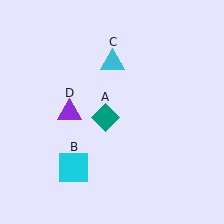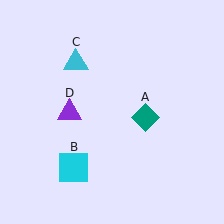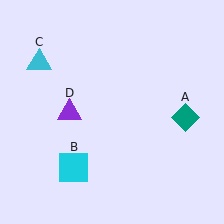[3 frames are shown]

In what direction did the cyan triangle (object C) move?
The cyan triangle (object C) moved left.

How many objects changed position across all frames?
2 objects changed position: teal diamond (object A), cyan triangle (object C).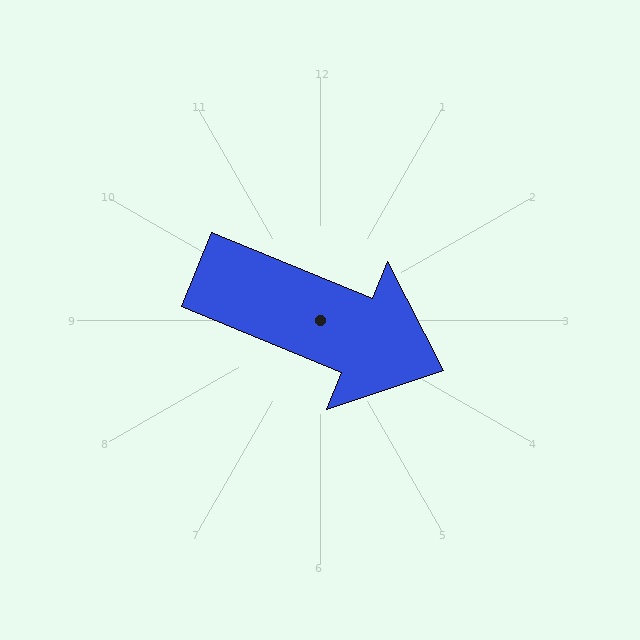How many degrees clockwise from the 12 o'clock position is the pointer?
Approximately 112 degrees.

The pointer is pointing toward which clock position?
Roughly 4 o'clock.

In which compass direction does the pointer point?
East.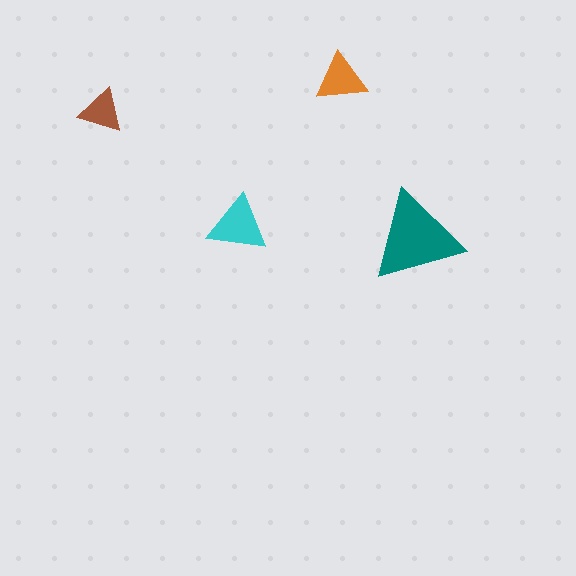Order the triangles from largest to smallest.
the teal one, the cyan one, the orange one, the brown one.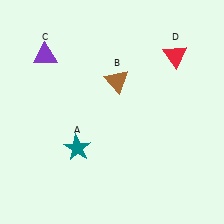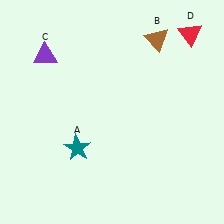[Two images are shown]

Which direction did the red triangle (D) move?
The red triangle (D) moved up.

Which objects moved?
The objects that moved are: the brown triangle (B), the red triangle (D).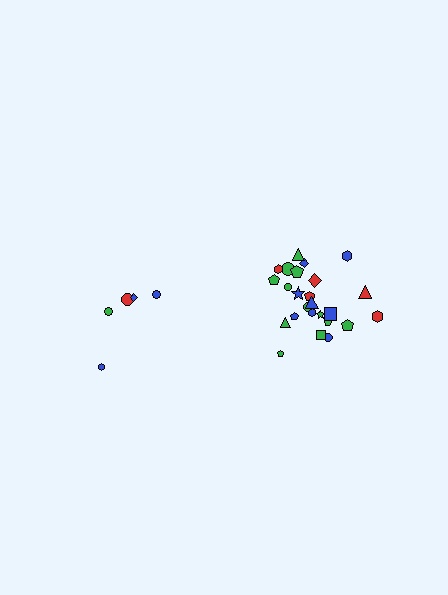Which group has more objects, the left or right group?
The right group.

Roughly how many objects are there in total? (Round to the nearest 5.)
Roughly 30 objects in total.